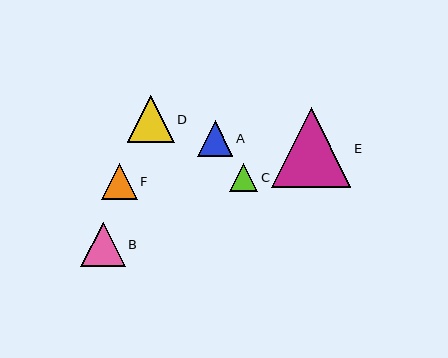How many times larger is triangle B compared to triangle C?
Triangle B is approximately 1.6 times the size of triangle C.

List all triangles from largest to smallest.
From largest to smallest: E, D, B, F, A, C.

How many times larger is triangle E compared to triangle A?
Triangle E is approximately 2.2 times the size of triangle A.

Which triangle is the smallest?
Triangle C is the smallest with a size of approximately 28 pixels.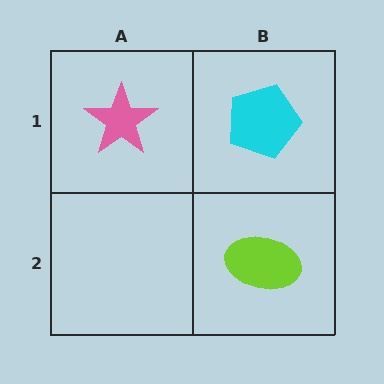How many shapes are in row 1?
2 shapes.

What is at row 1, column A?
A pink star.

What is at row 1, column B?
A cyan pentagon.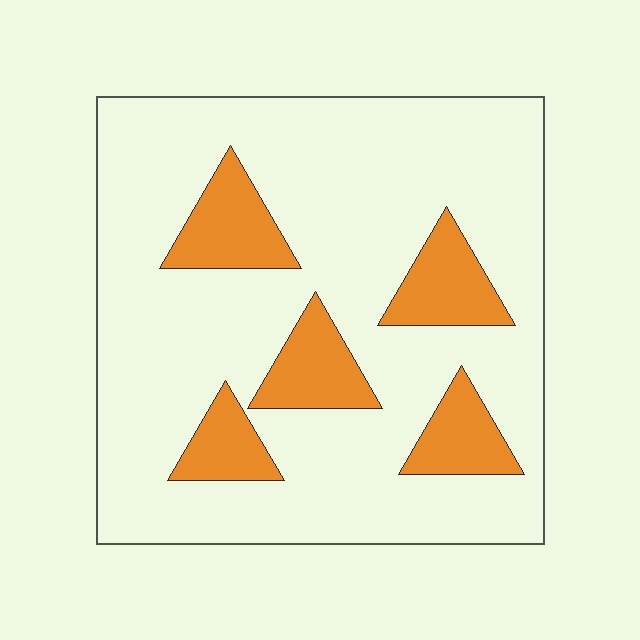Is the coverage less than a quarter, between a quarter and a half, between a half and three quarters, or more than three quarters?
Less than a quarter.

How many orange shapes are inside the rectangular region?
5.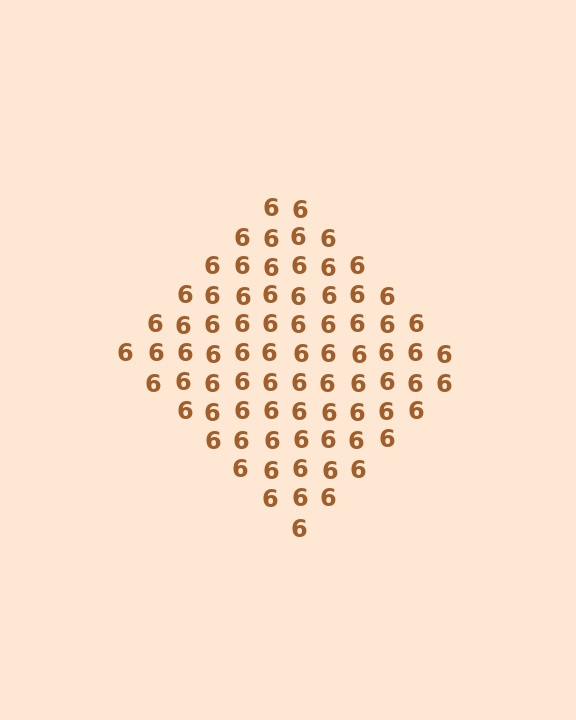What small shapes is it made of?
It is made of small digit 6's.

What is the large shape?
The large shape is a diamond.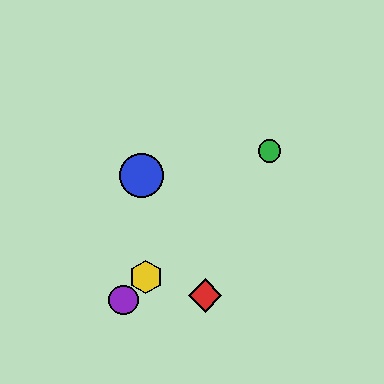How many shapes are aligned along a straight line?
3 shapes (the green circle, the yellow hexagon, the purple circle) are aligned along a straight line.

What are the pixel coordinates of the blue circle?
The blue circle is at (142, 175).